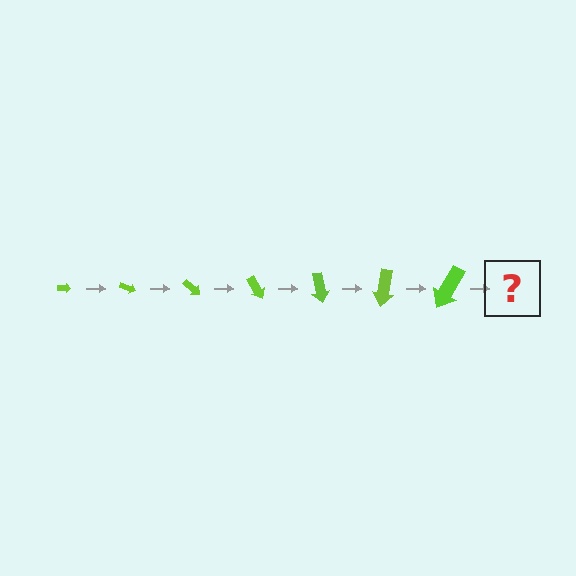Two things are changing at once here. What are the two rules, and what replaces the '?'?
The two rules are that the arrow grows larger each step and it rotates 20 degrees each step. The '?' should be an arrow, larger than the previous one and rotated 140 degrees from the start.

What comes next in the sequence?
The next element should be an arrow, larger than the previous one and rotated 140 degrees from the start.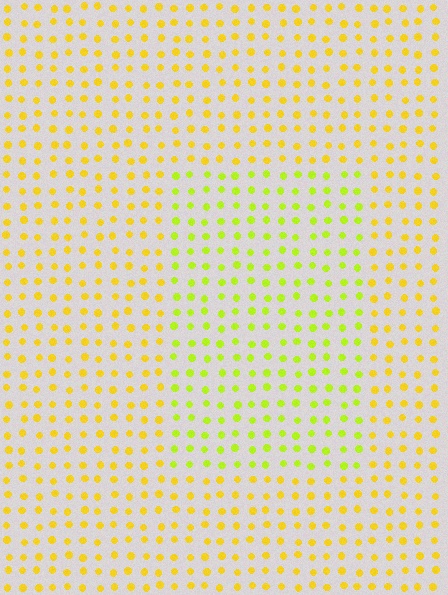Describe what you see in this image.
The image is filled with small yellow elements in a uniform arrangement. A rectangle-shaped region is visible where the elements are tinted to a slightly different hue, forming a subtle color boundary.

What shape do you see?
I see a rectangle.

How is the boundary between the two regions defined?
The boundary is defined purely by a slight shift in hue (about 29 degrees). Spacing, size, and orientation are identical on both sides.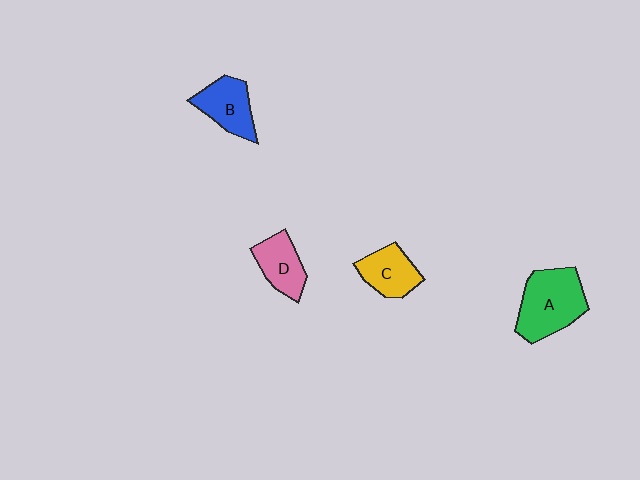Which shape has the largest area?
Shape A (green).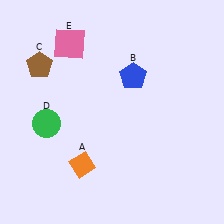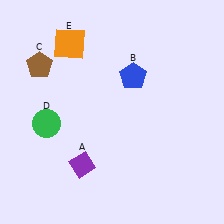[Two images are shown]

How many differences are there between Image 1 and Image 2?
There are 2 differences between the two images.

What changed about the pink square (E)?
In Image 1, E is pink. In Image 2, it changed to orange.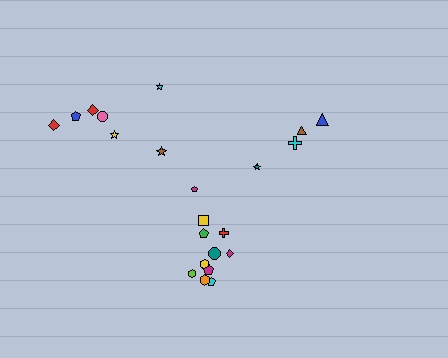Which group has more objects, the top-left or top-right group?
The top-left group.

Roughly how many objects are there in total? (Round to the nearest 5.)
Roughly 25 objects in total.